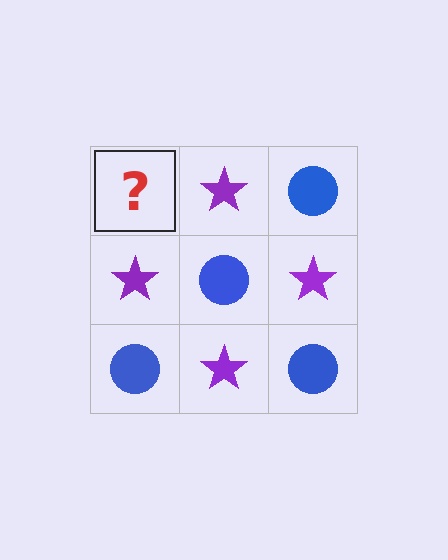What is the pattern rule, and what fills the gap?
The rule is that it alternates blue circle and purple star in a checkerboard pattern. The gap should be filled with a blue circle.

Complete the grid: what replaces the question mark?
The question mark should be replaced with a blue circle.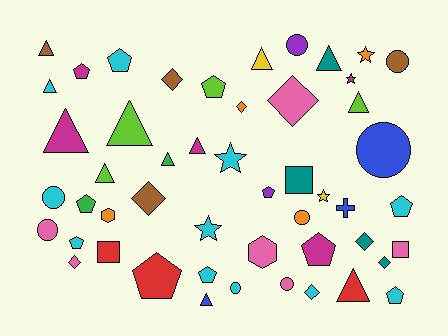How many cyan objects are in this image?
There are 11 cyan objects.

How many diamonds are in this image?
There are 8 diamonds.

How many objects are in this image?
There are 50 objects.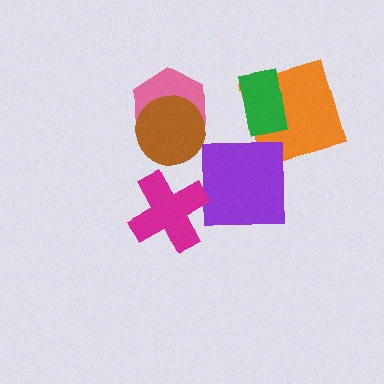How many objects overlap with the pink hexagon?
1 object overlaps with the pink hexagon.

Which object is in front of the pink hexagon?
The brown circle is in front of the pink hexagon.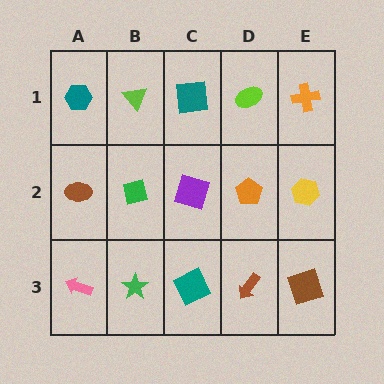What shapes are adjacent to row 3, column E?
A yellow hexagon (row 2, column E), a brown arrow (row 3, column D).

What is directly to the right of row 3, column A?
A green star.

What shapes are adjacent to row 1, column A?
A brown ellipse (row 2, column A), a lime triangle (row 1, column B).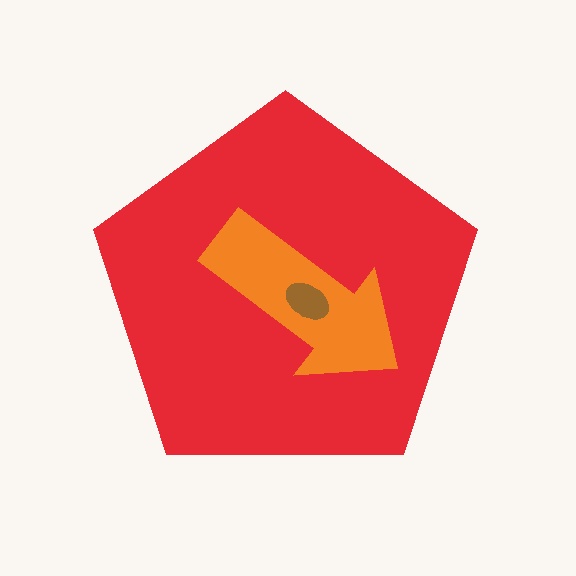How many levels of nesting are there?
3.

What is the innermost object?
The brown ellipse.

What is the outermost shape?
The red pentagon.